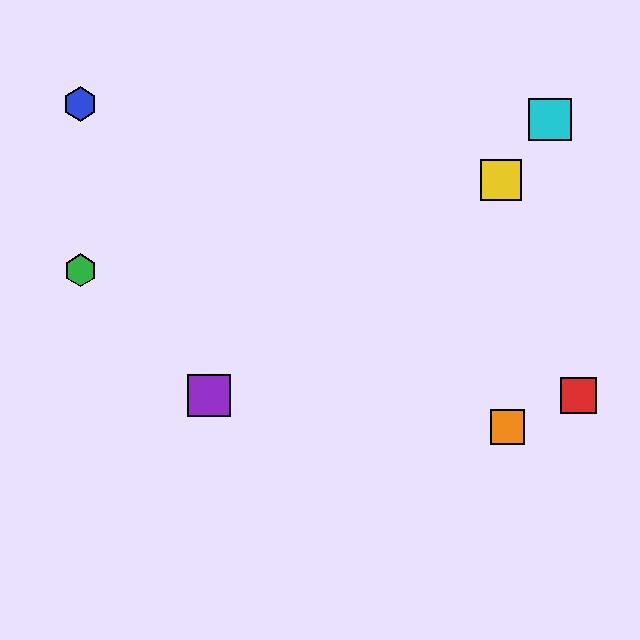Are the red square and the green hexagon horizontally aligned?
No, the red square is at y≈396 and the green hexagon is at y≈270.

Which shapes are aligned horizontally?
The red square, the purple square are aligned horizontally.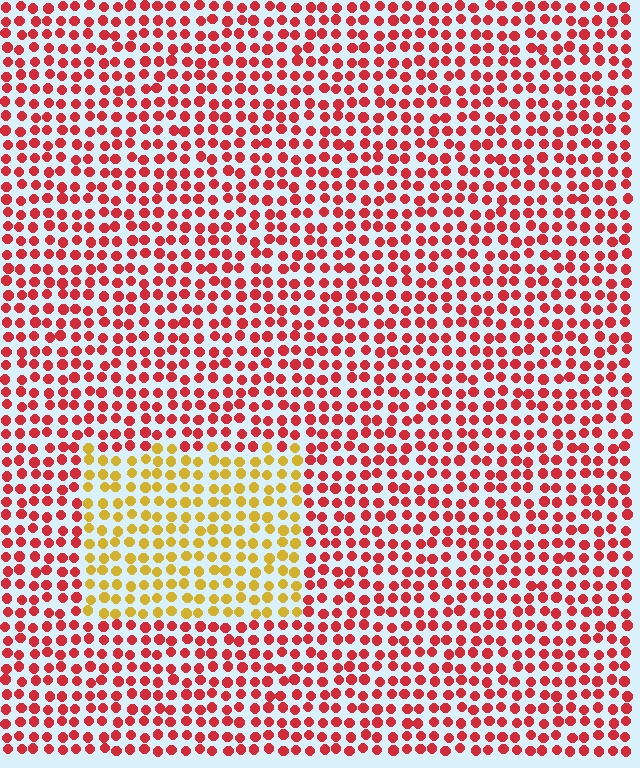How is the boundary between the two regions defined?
The boundary is defined purely by a slight shift in hue (about 54 degrees). Spacing, size, and orientation are identical on both sides.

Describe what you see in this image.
The image is filled with small red elements in a uniform arrangement. A rectangle-shaped region is visible where the elements are tinted to a slightly different hue, forming a subtle color boundary.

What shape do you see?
I see a rectangle.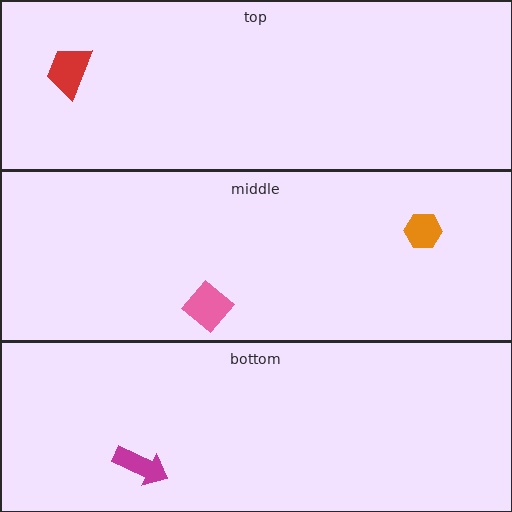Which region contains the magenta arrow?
The bottom region.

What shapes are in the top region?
The red trapezoid.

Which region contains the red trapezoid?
The top region.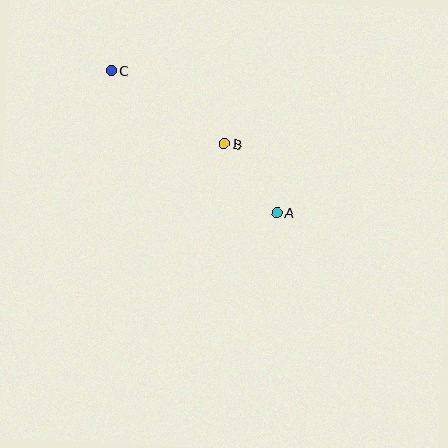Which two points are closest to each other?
Points A and B are closest to each other.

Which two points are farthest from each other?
Points A and C are farthest from each other.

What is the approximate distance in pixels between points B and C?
The distance between B and C is approximately 135 pixels.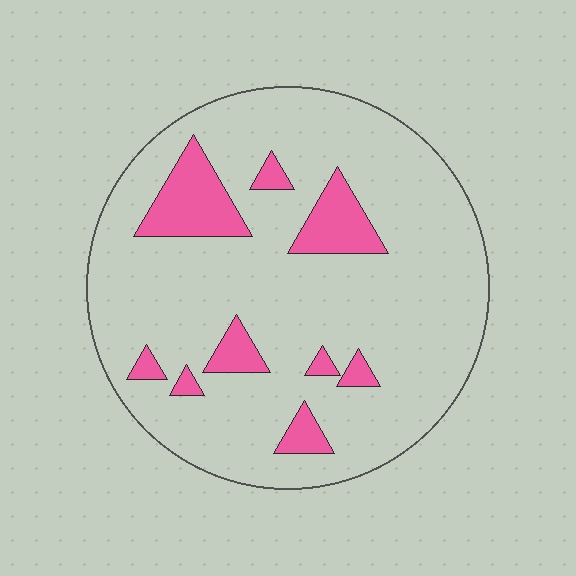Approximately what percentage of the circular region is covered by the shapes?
Approximately 15%.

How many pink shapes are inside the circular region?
9.